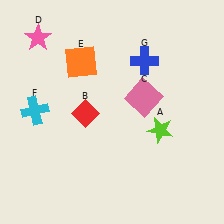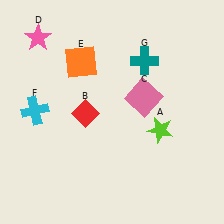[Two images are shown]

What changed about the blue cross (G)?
In Image 1, G is blue. In Image 2, it changed to teal.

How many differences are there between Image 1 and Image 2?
There is 1 difference between the two images.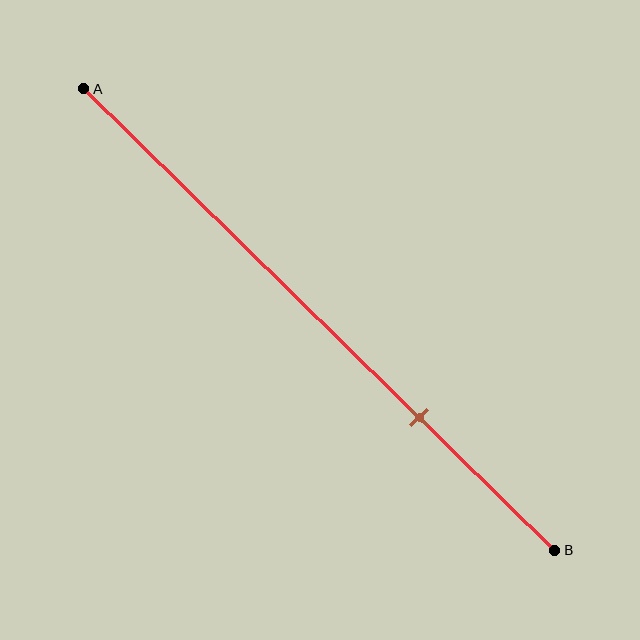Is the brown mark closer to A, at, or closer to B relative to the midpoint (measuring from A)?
The brown mark is closer to point B than the midpoint of segment AB.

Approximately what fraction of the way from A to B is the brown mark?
The brown mark is approximately 70% of the way from A to B.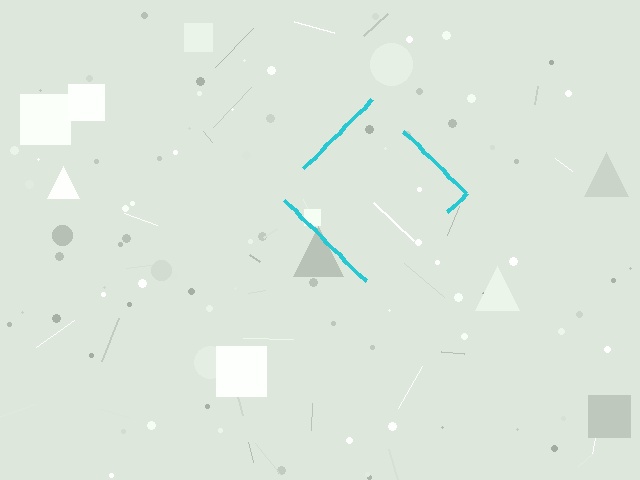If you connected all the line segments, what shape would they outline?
They would outline a diamond.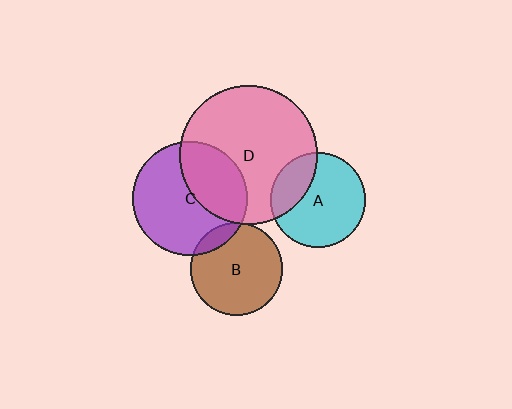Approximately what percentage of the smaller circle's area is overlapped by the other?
Approximately 25%.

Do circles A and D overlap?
Yes.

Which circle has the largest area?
Circle D (pink).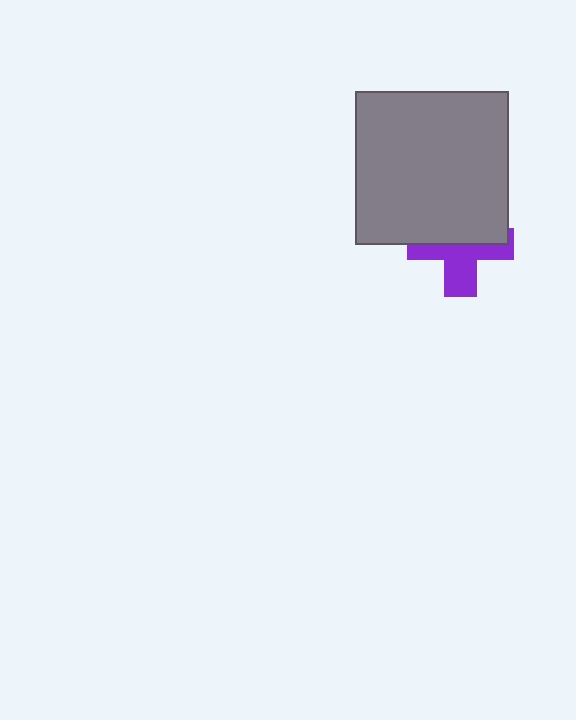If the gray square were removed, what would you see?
You would see the complete purple cross.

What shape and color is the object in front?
The object in front is a gray square.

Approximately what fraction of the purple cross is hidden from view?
Roughly 52% of the purple cross is hidden behind the gray square.